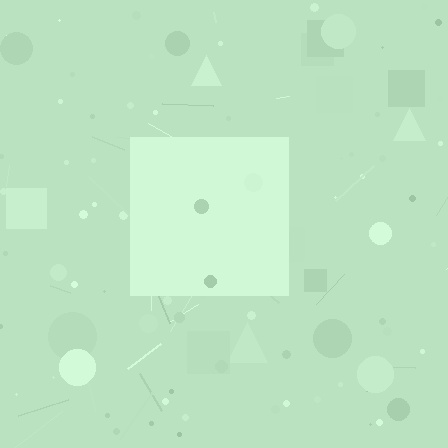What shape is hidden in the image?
A square is hidden in the image.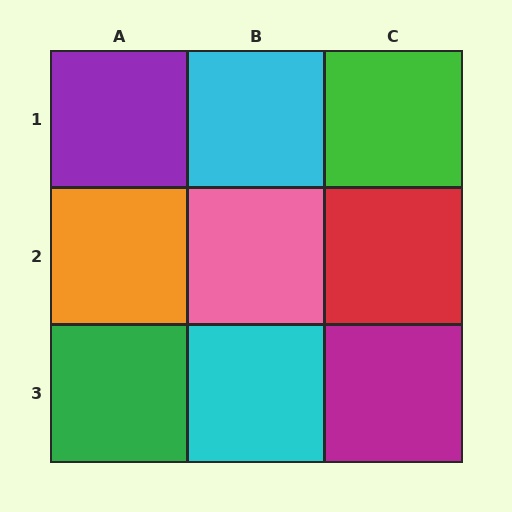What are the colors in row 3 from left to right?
Green, cyan, magenta.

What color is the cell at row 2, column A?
Orange.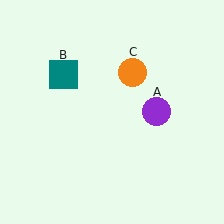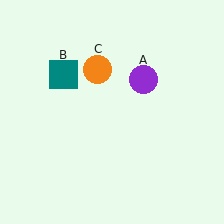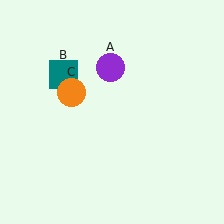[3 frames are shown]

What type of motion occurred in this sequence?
The purple circle (object A), orange circle (object C) rotated counterclockwise around the center of the scene.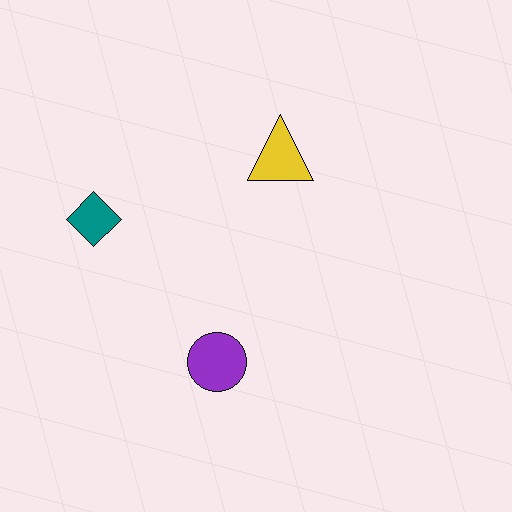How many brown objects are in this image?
There are no brown objects.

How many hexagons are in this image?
There are no hexagons.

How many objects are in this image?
There are 3 objects.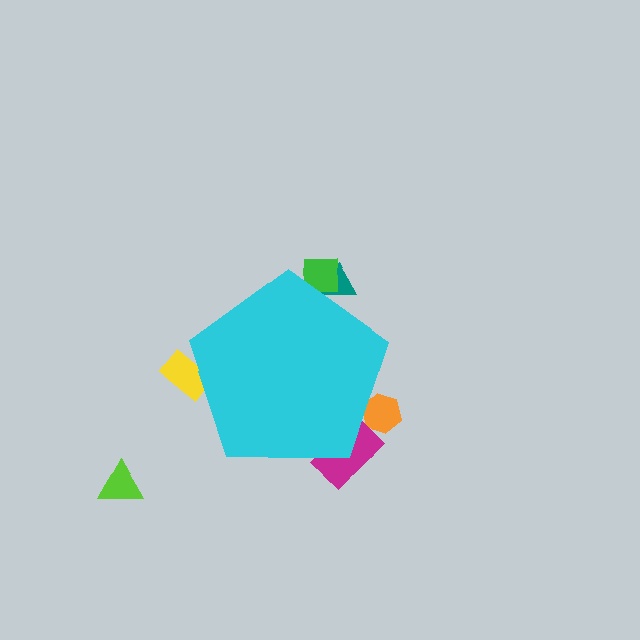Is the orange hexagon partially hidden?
Yes, the orange hexagon is partially hidden behind the cyan pentagon.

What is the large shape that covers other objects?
A cyan pentagon.